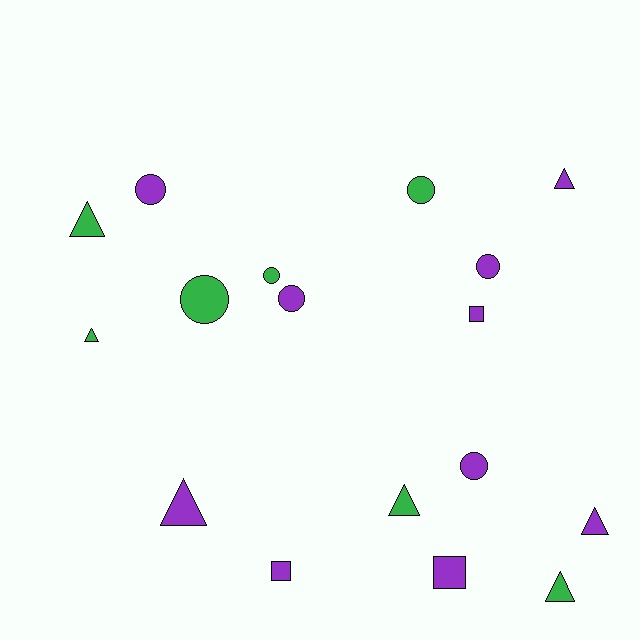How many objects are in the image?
There are 17 objects.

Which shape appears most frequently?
Triangle, with 7 objects.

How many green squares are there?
There are no green squares.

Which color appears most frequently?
Purple, with 10 objects.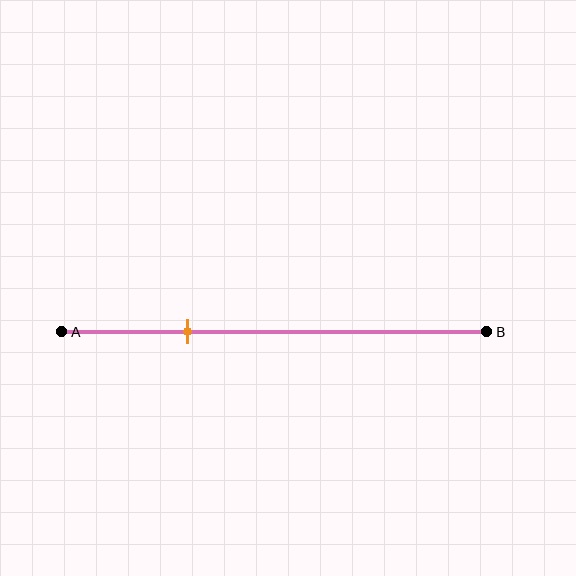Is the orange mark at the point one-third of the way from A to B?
No, the mark is at about 30% from A, not at the 33% one-third point.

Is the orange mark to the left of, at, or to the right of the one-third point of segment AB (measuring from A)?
The orange mark is to the left of the one-third point of segment AB.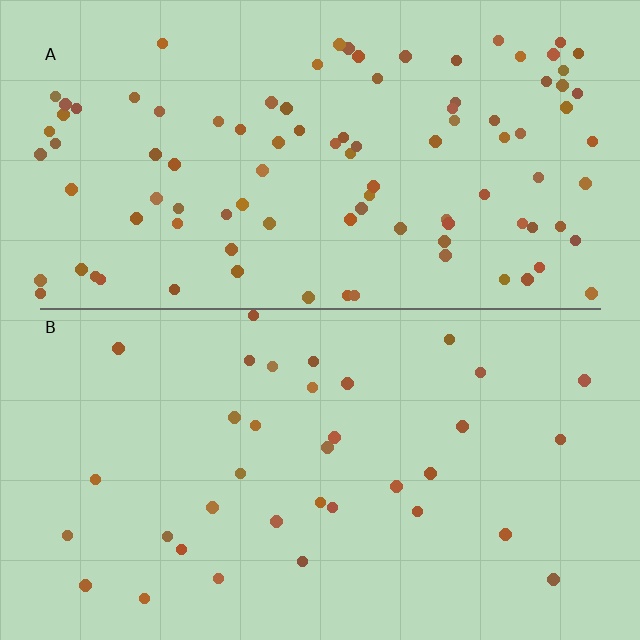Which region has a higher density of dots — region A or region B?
A (the top).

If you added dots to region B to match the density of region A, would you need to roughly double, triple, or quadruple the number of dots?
Approximately triple.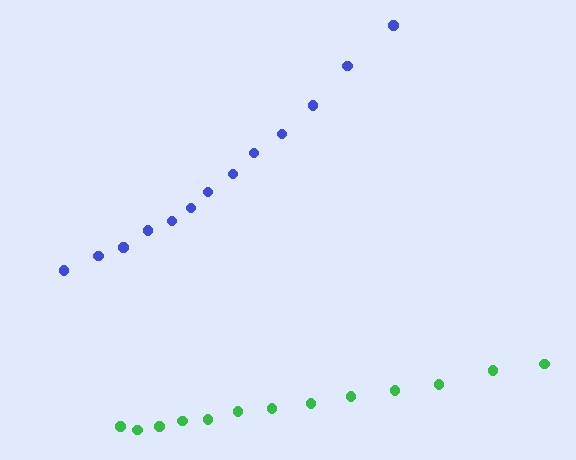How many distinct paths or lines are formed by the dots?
There are 2 distinct paths.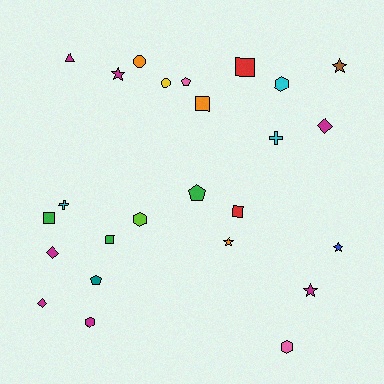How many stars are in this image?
There are 5 stars.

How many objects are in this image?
There are 25 objects.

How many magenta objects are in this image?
There are 7 magenta objects.